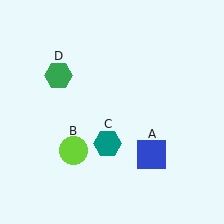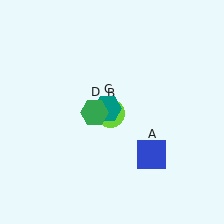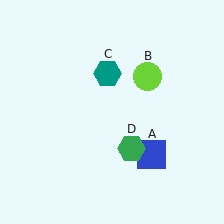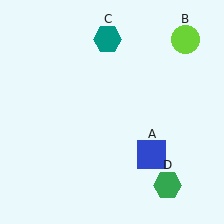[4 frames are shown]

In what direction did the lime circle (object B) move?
The lime circle (object B) moved up and to the right.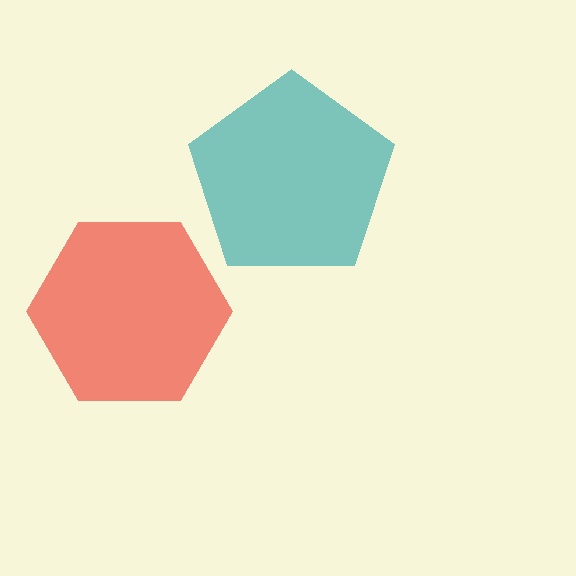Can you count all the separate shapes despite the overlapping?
Yes, there are 2 separate shapes.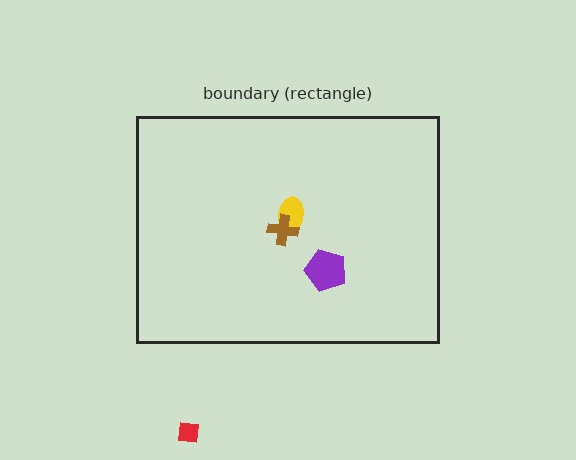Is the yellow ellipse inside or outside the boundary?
Inside.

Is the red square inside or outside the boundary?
Outside.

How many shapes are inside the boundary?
3 inside, 1 outside.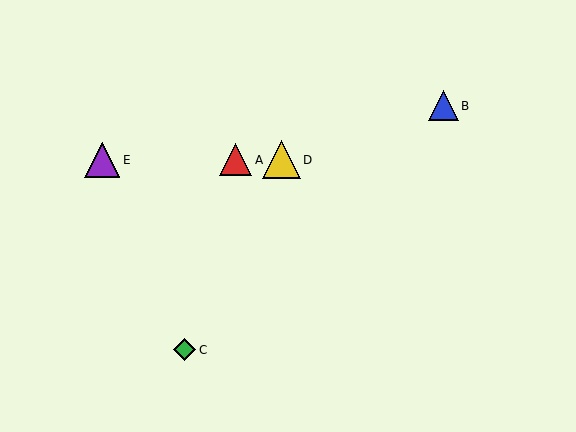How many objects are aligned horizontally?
3 objects (A, D, E) are aligned horizontally.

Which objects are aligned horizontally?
Objects A, D, E are aligned horizontally.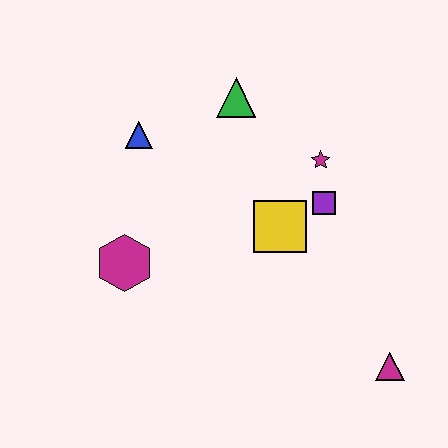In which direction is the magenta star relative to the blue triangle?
The magenta star is to the right of the blue triangle.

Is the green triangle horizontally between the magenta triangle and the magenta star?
No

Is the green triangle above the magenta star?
Yes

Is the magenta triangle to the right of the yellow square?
Yes